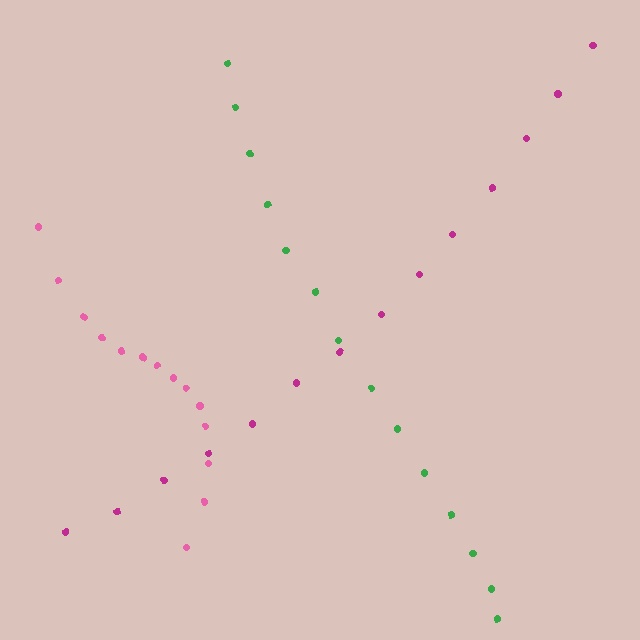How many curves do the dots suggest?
There are 3 distinct paths.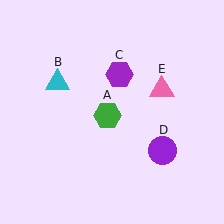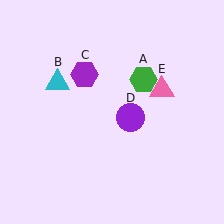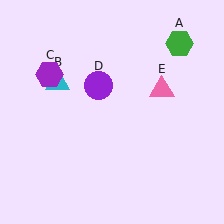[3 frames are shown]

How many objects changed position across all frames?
3 objects changed position: green hexagon (object A), purple hexagon (object C), purple circle (object D).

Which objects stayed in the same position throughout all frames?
Cyan triangle (object B) and pink triangle (object E) remained stationary.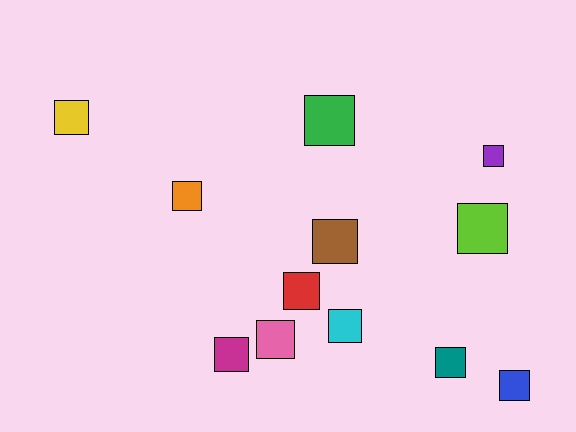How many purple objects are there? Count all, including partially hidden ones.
There is 1 purple object.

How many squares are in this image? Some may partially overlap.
There are 12 squares.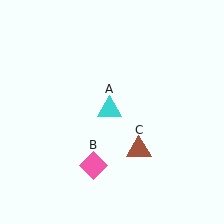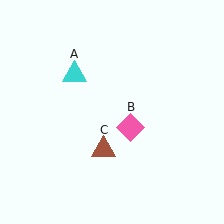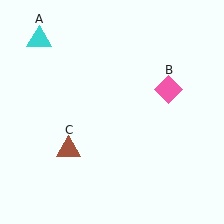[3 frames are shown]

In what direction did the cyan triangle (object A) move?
The cyan triangle (object A) moved up and to the left.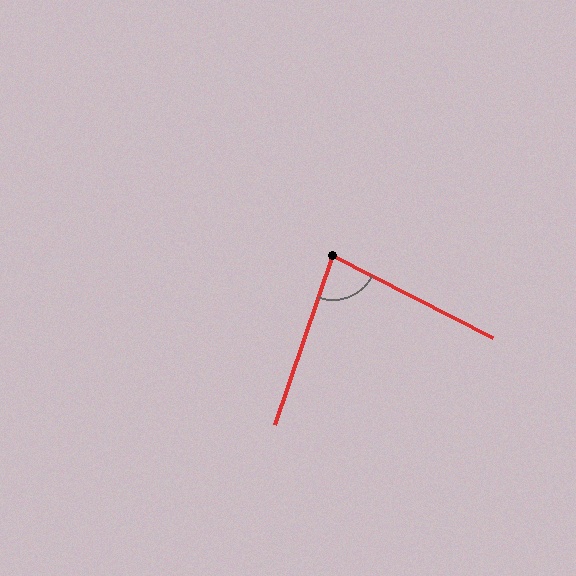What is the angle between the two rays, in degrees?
Approximately 82 degrees.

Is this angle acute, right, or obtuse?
It is acute.